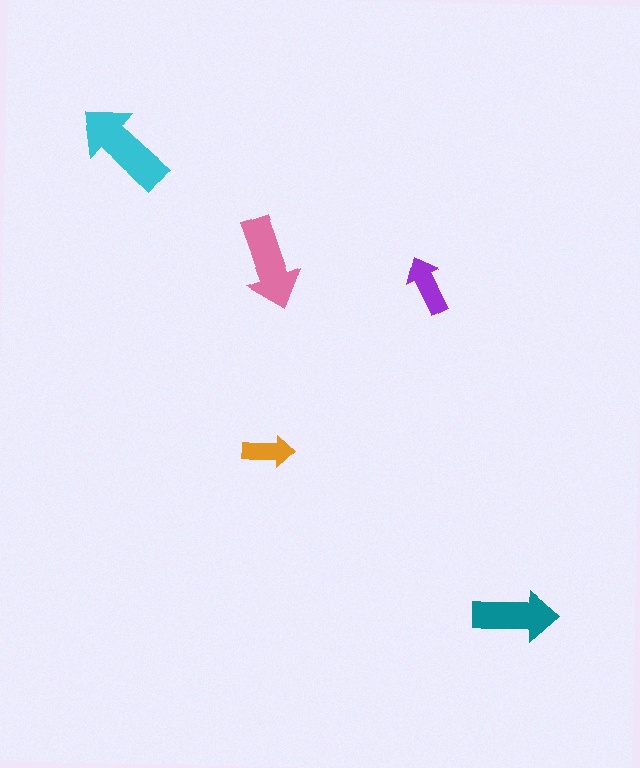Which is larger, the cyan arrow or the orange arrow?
The cyan one.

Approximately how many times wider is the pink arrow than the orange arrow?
About 2 times wider.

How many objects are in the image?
There are 5 objects in the image.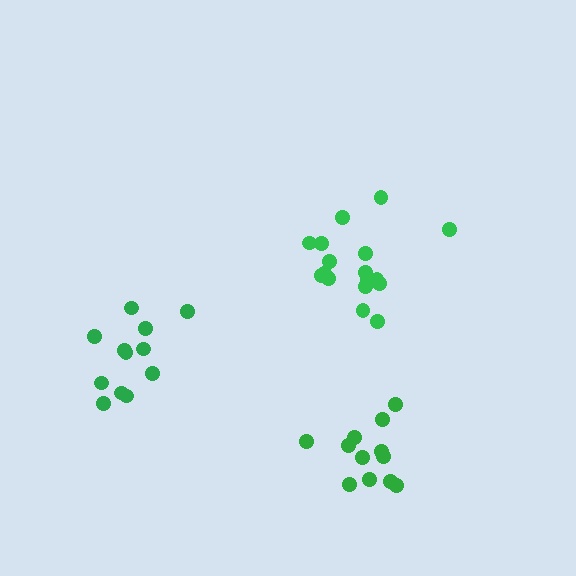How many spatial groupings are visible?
There are 3 spatial groupings.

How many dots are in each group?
Group 1: 12 dots, Group 2: 17 dots, Group 3: 12 dots (41 total).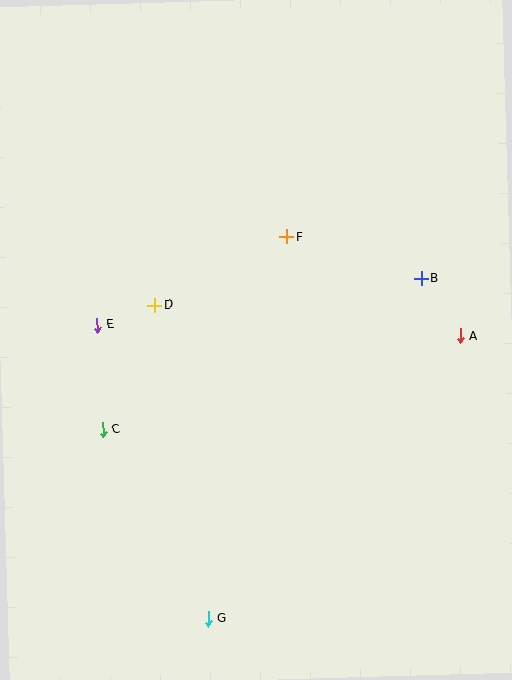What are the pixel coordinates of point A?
Point A is at (460, 336).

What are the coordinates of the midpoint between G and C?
The midpoint between G and C is at (155, 524).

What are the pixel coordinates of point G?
Point G is at (208, 619).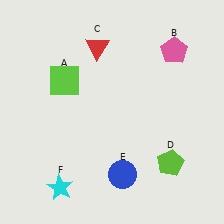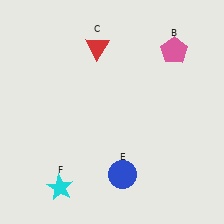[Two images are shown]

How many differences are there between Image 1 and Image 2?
There are 2 differences between the two images.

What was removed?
The lime pentagon (D), the lime square (A) were removed in Image 2.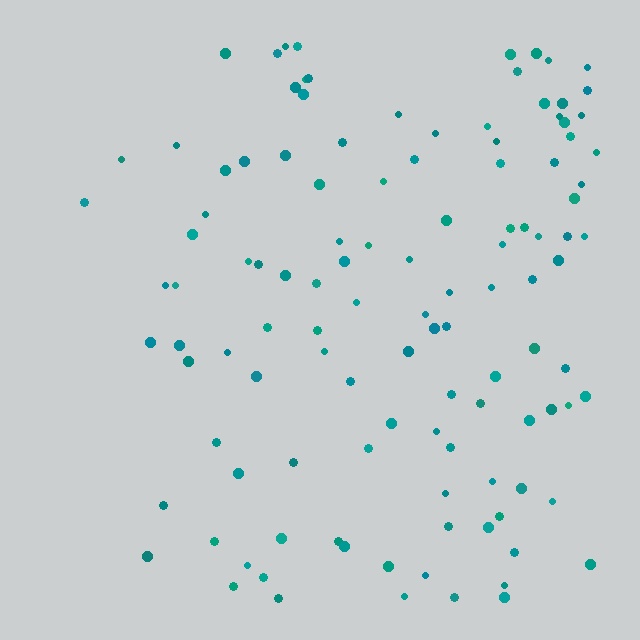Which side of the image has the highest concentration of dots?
The right.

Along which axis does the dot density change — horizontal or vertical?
Horizontal.